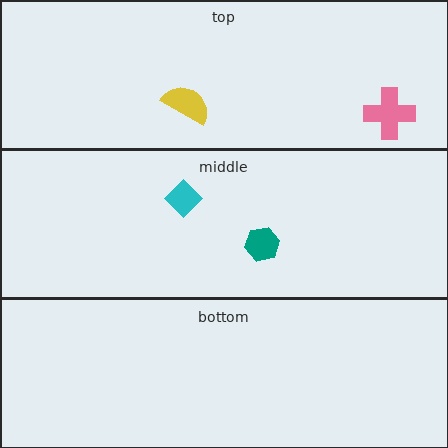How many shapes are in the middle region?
2.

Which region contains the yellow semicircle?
The top region.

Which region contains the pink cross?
The top region.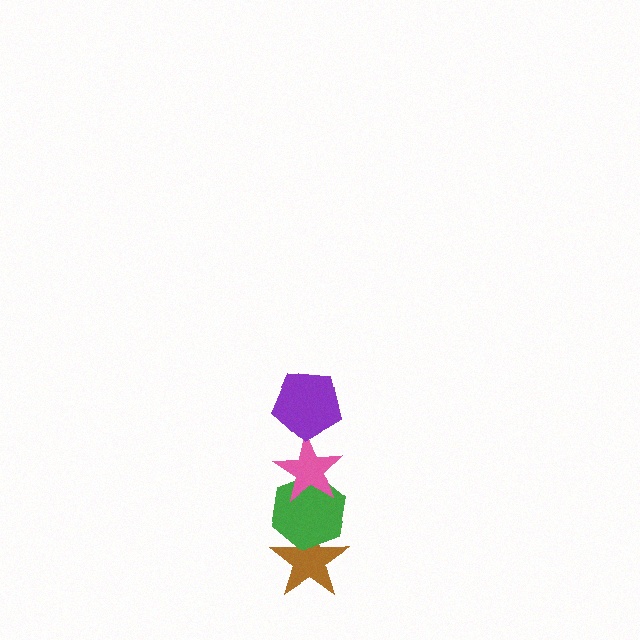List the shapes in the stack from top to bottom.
From top to bottom: the purple pentagon, the pink star, the green hexagon, the brown star.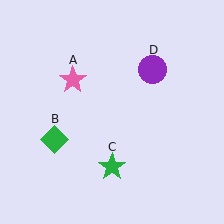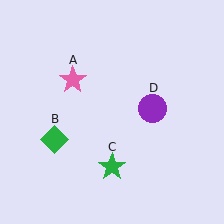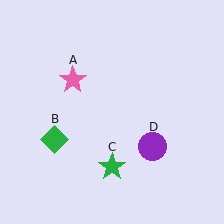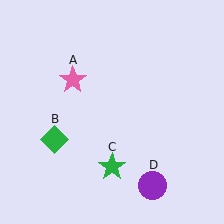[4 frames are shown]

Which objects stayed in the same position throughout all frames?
Pink star (object A) and green diamond (object B) and green star (object C) remained stationary.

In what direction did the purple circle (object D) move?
The purple circle (object D) moved down.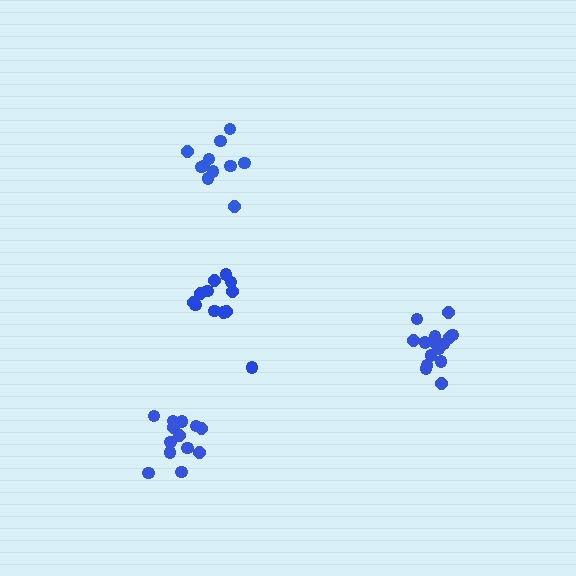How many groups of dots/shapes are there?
There are 4 groups.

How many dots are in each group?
Group 1: 12 dots, Group 2: 13 dots, Group 3: 11 dots, Group 4: 15 dots (51 total).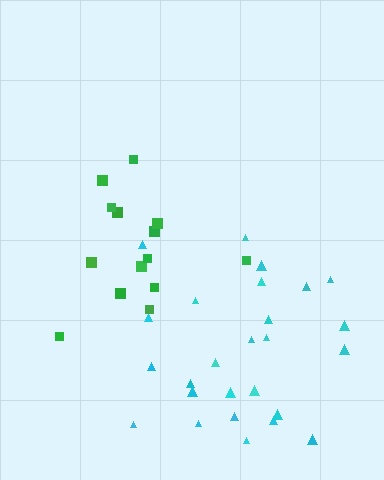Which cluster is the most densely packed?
Cyan.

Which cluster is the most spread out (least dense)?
Green.